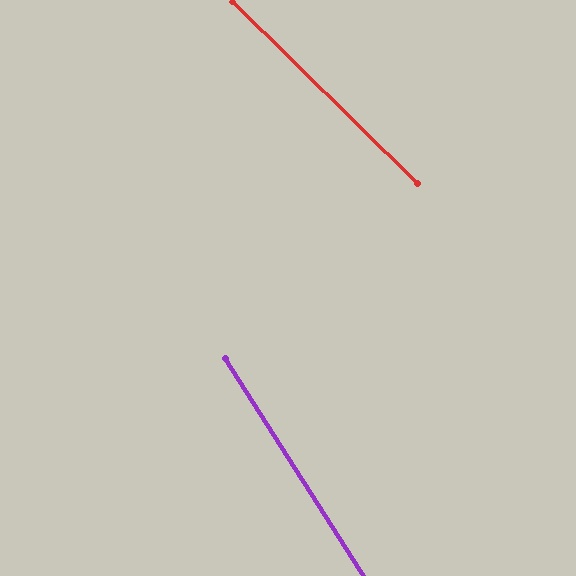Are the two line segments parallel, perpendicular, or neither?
Neither parallel nor perpendicular — they differ by about 13°.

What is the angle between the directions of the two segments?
Approximately 13 degrees.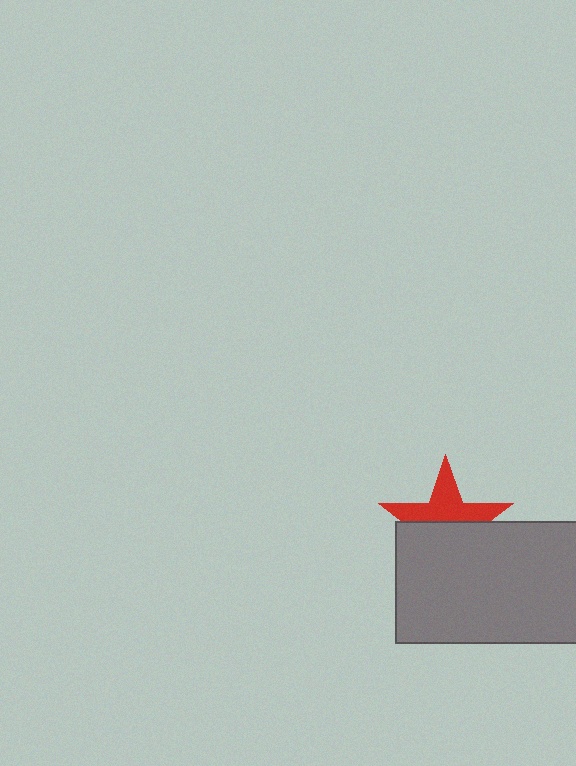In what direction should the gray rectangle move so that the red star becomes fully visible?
The gray rectangle should move down. That is the shortest direction to clear the overlap and leave the red star fully visible.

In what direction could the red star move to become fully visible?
The red star could move up. That would shift it out from behind the gray rectangle entirely.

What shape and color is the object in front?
The object in front is a gray rectangle.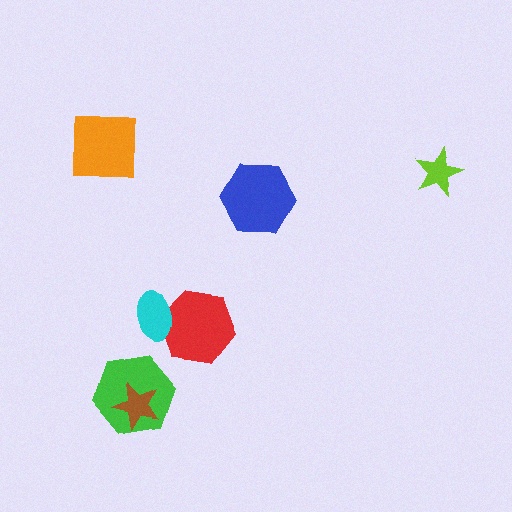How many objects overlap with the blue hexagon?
0 objects overlap with the blue hexagon.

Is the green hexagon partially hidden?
Yes, it is partially covered by another shape.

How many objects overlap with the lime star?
0 objects overlap with the lime star.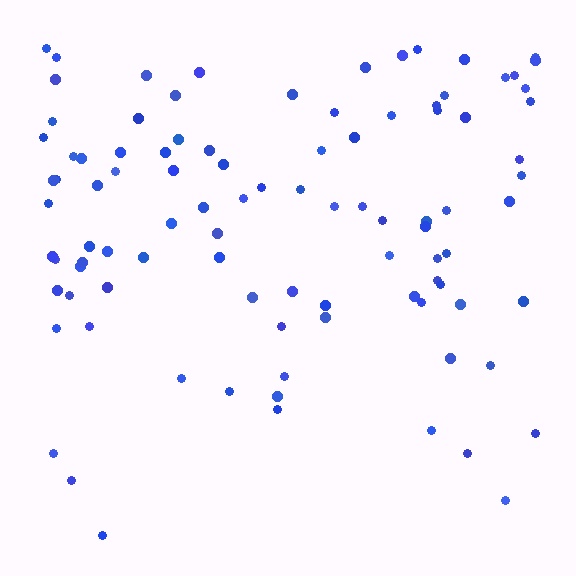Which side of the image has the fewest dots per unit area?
The bottom.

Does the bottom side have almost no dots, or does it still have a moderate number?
Still a moderate number, just noticeably fewer than the top.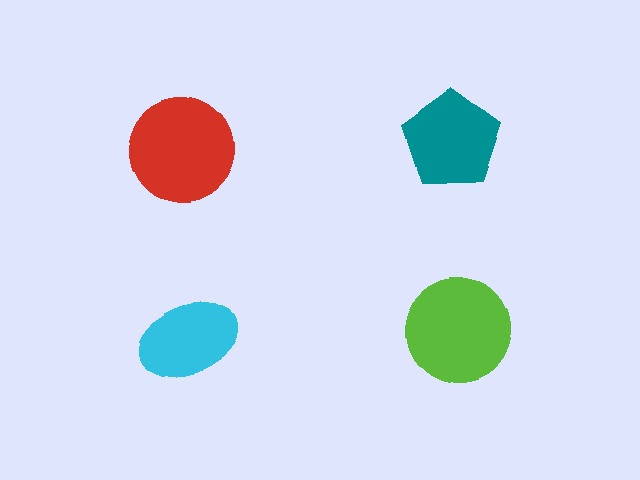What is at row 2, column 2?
A lime circle.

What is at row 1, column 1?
A red circle.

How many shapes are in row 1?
2 shapes.